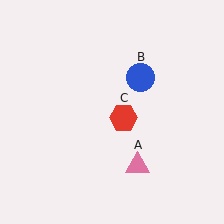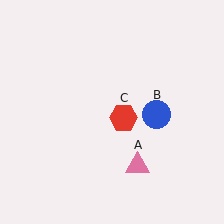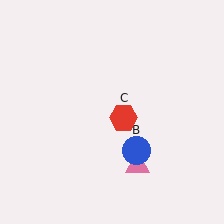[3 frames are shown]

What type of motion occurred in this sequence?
The blue circle (object B) rotated clockwise around the center of the scene.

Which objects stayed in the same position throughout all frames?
Pink triangle (object A) and red hexagon (object C) remained stationary.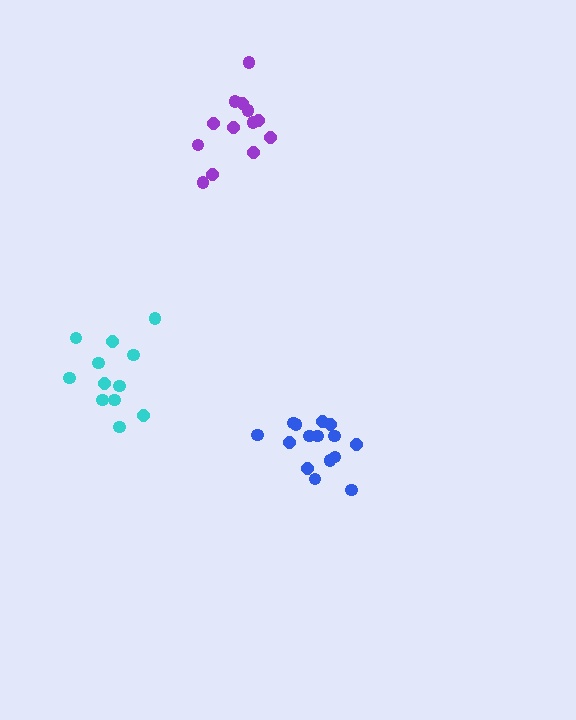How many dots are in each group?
Group 1: 13 dots, Group 2: 12 dots, Group 3: 15 dots (40 total).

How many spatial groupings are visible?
There are 3 spatial groupings.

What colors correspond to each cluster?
The clusters are colored: purple, cyan, blue.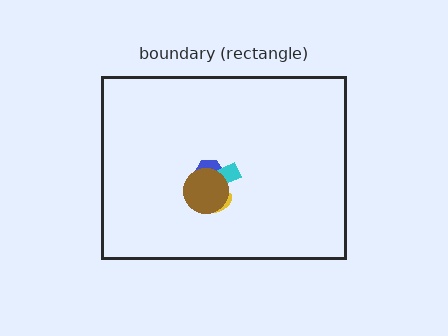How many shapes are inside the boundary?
4 inside, 0 outside.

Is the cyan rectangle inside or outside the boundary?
Inside.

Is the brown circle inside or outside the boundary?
Inside.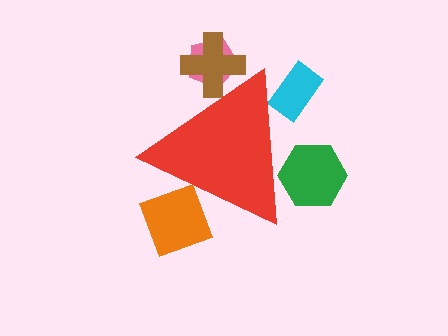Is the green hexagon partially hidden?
Yes, the green hexagon is partially hidden behind the red triangle.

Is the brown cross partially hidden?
Yes, the brown cross is partially hidden behind the red triangle.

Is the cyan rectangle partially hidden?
Yes, the cyan rectangle is partially hidden behind the red triangle.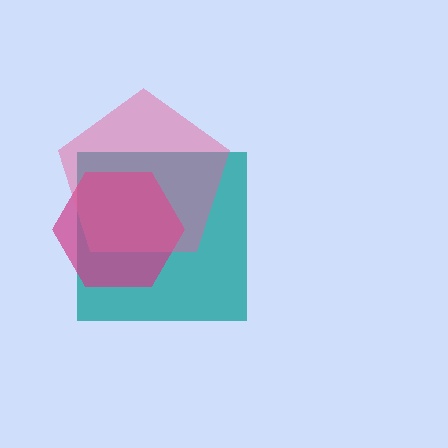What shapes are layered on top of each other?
The layered shapes are: a teal square, a magenta hexagon, a pink pentagon.